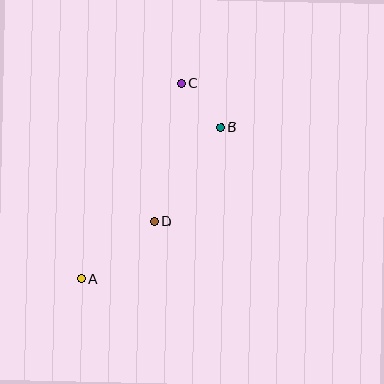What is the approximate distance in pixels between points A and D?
The distance between A and D is approximately 92 pixels.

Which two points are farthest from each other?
Points A and C are farthest from each other.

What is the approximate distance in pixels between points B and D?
The distance between B and D is approximately 115 pixels.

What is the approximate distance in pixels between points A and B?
The distance between A and B is approximately 206 pixels.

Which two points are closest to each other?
Points B and C are closest to each other.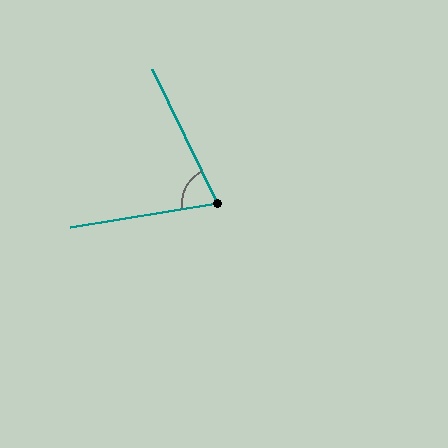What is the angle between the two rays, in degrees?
Approximately 74 degrees.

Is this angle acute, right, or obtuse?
It is acute.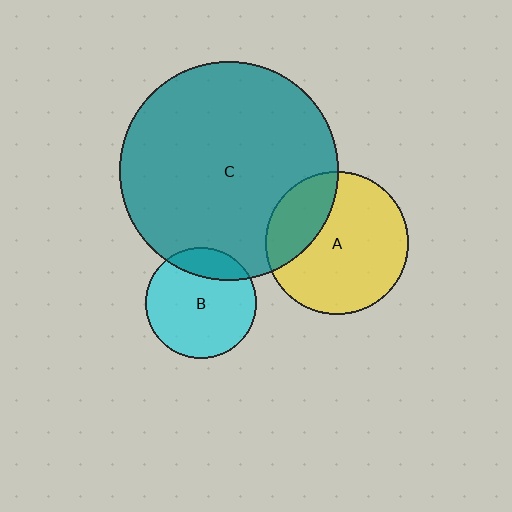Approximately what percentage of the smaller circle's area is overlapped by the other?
Approximately 25%.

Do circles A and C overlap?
Yes.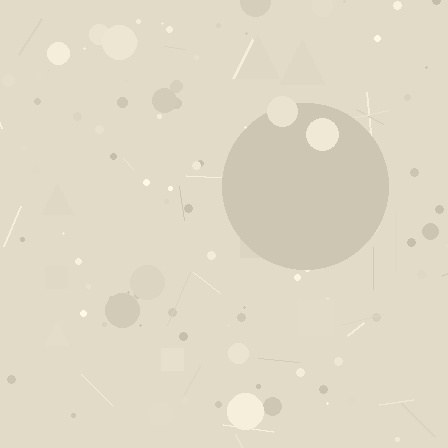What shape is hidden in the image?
A circle is hidden in the image.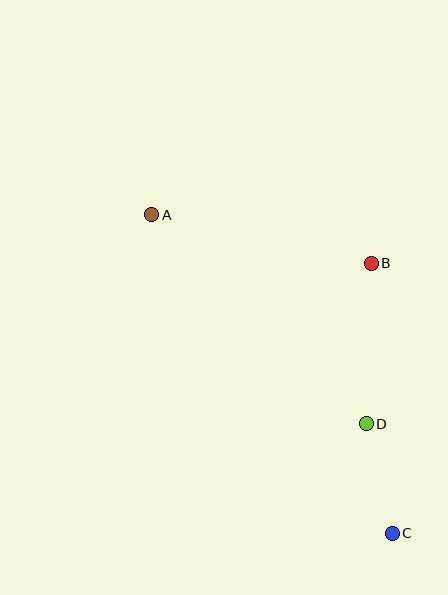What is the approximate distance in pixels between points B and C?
The distance between B and C is approximately 271 pixels.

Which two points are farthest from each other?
Points A and C are farthest from each other.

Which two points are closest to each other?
Points C and D are closest to each other.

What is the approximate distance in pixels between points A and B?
The distance between A and B is approximately 225 pixels.